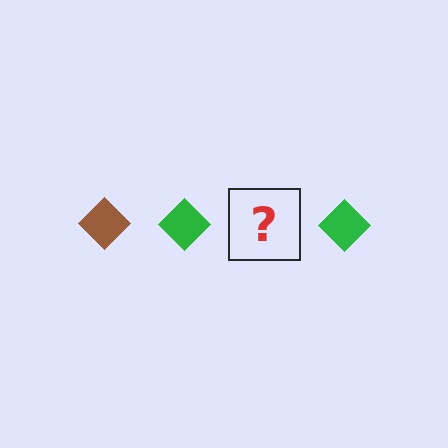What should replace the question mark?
The question mark should be replaced with a brown diamond.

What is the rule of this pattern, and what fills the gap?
The rule is that the pattern cycles through brown, green diamonds. The gap should be filled with a brown diamond.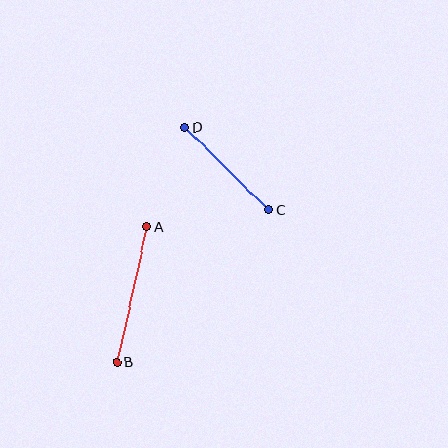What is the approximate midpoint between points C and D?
The midpoint is at approximately (227, 169) pixels.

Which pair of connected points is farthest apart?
Points A and B are farthest apart.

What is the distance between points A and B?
The distance is approximately 138 pixels.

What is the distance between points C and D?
The distance is approximately 117 pixels.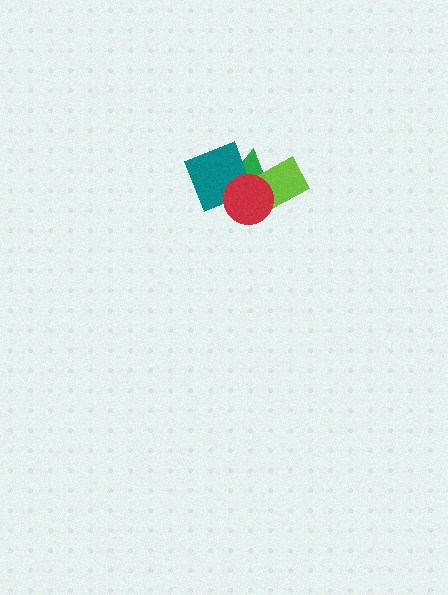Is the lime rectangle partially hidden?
Yes, it is partially covered by another shape.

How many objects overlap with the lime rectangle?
2 objects overlap with the lime rectangle.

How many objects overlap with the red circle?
3 objects overlap with the red circle.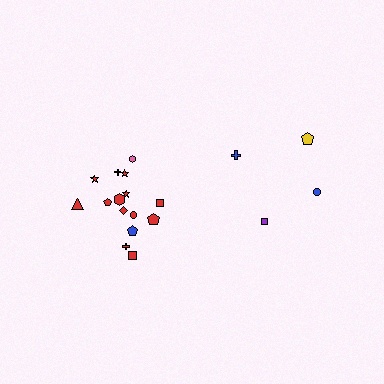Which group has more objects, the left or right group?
The left group.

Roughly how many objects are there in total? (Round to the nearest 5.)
Roughly 20 objects in total.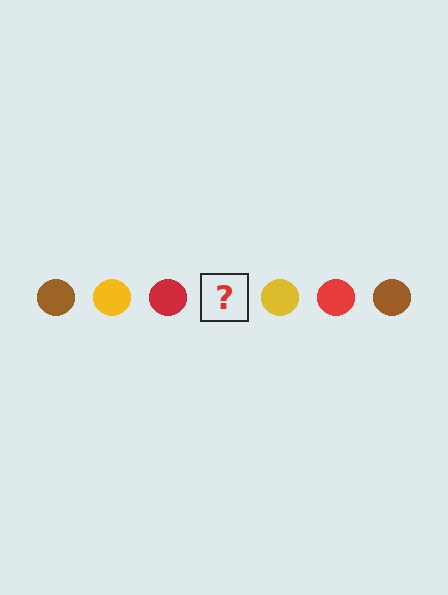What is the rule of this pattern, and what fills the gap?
The rule is that the pattern cycles through brown, yellow, red circles. The gap should be filled with a brown circle.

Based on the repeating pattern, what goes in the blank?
The blank should be a brown circle.